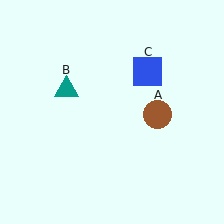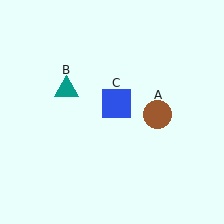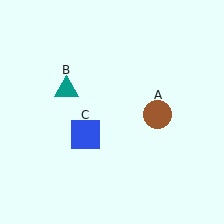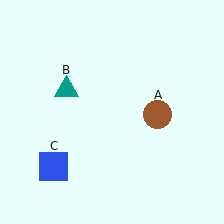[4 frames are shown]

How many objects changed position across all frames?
1 object changed position: blue square (object C).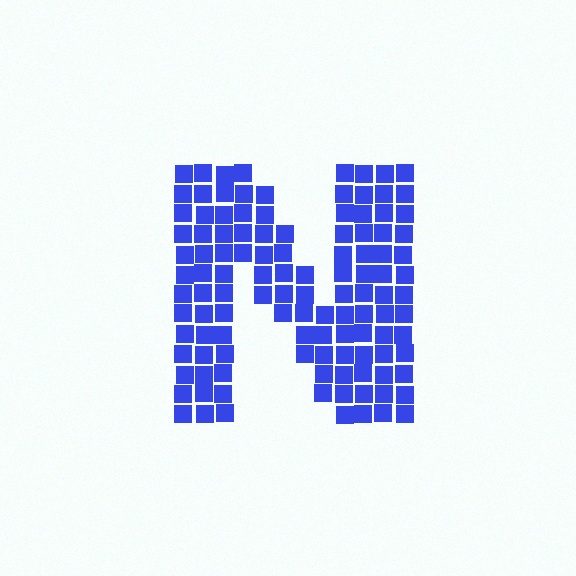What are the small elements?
The small elements are squares.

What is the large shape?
The large shape is the letter N.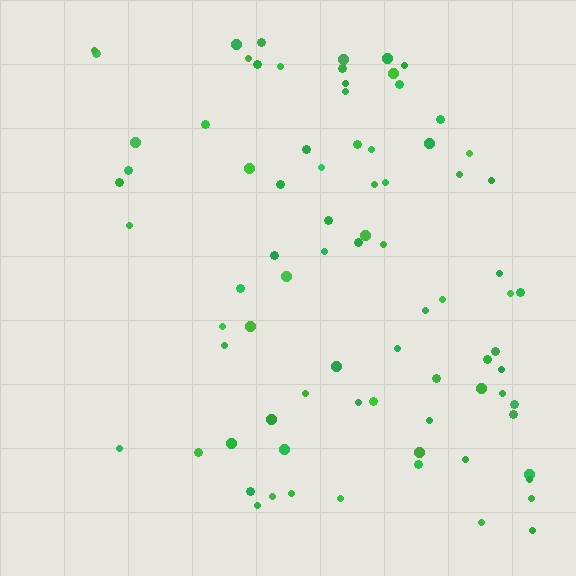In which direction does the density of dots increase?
From left to right, with the right side densest.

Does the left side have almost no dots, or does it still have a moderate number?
Still a moderate number, just noticeably fewer than the right.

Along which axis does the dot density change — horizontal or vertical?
Horizontal.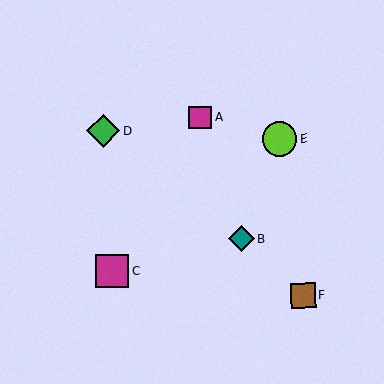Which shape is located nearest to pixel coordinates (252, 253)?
The teal diamond (labeled B) at (242, 239) is nearest to that location.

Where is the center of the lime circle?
The center of the lime circle is at (280, 139).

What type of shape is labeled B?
Shape B is a teal diamond.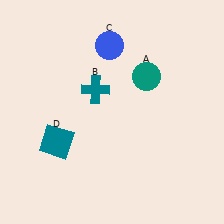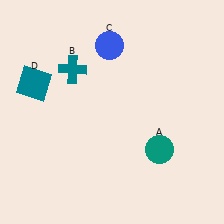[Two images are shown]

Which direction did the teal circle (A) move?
The teal circle (A) moved down.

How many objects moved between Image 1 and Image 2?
3 objects moved between the two images.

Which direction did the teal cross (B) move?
The teal cross (B) moved left.